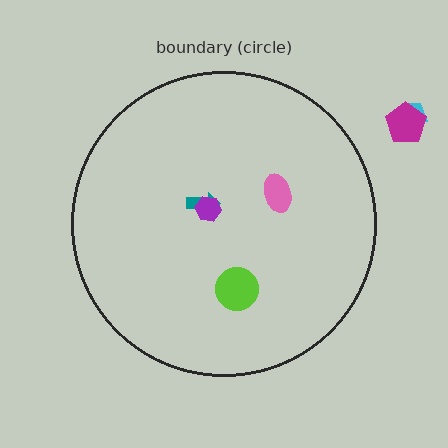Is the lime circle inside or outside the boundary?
Inside.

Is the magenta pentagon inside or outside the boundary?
Outside.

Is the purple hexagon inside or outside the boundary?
Inside.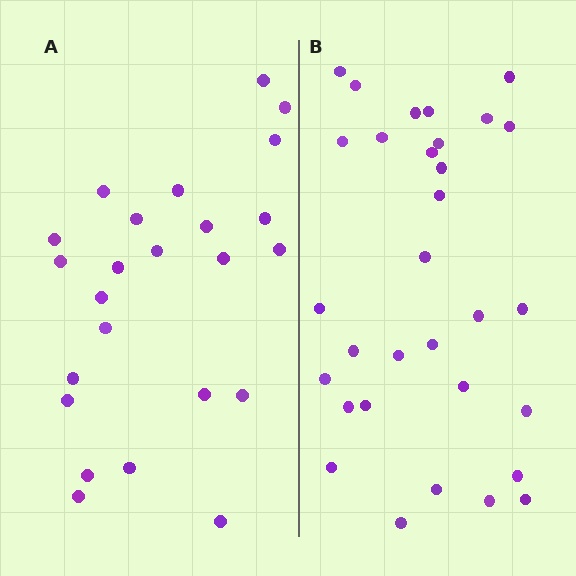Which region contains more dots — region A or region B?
Region B (the right region) has more dots.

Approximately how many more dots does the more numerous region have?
Region B has roughly 8 or so more dots than region A.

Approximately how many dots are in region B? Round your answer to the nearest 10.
About 30 dots. (The exact count is 31, which rounds to 30.)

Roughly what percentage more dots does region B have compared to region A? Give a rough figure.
About 30% more.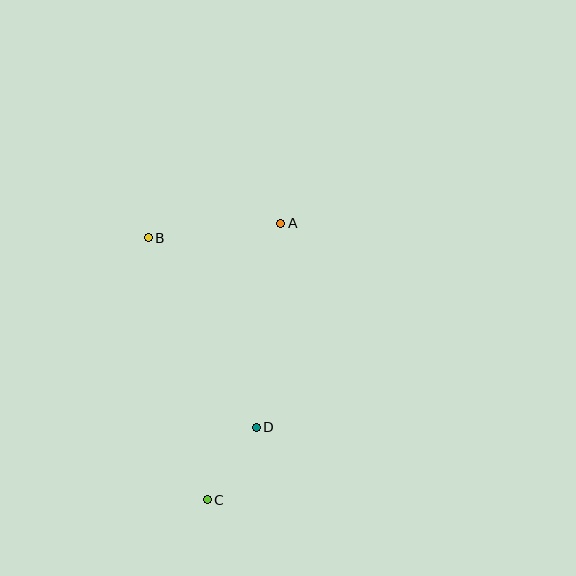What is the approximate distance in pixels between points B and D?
The distance between B and D is approximately 218 pixels.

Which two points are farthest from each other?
Points A and C are farthest from each other.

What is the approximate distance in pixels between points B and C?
The distance between B and C is approximately 269 pixels.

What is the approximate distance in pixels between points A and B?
The distance between A and B is approximately 133 pixels.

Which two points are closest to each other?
Points C and D are closest to each other.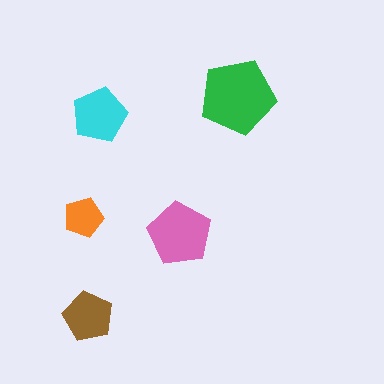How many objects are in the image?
There are 5 objects in the image.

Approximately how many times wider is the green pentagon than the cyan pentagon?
About 1.5 times wider.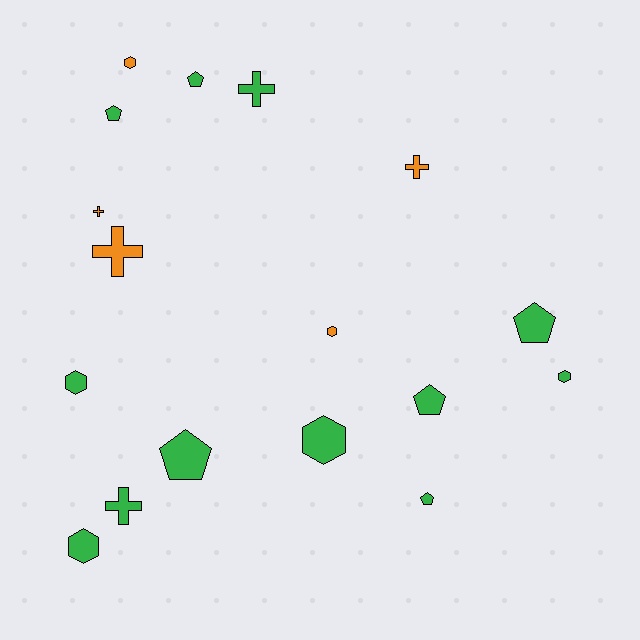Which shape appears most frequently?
Pentagon, with 6 objects.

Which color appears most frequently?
Green, with 12 objects.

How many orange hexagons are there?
There are 2 orange hexagons.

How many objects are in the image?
There are 17 objects.